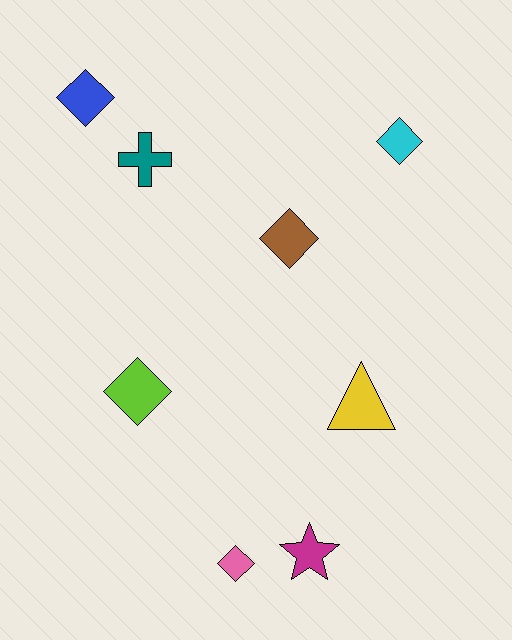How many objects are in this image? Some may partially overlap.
There are 8 objects.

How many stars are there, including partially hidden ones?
There is 1 star.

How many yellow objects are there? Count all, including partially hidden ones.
There is 1 yellow object.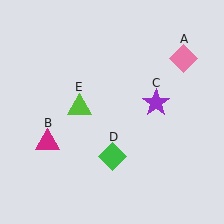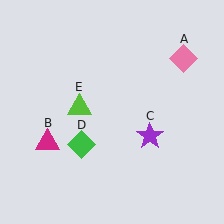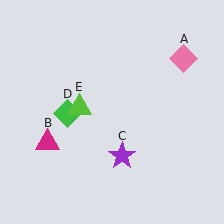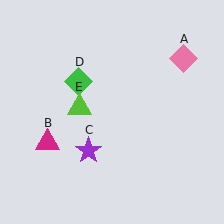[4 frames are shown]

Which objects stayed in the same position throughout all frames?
Pink diamond (object A) and magenta triangle (object B) and lime triangle (object E) remained stationary.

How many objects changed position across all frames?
2 objects changed position: purple star (object C), green diamond (object D).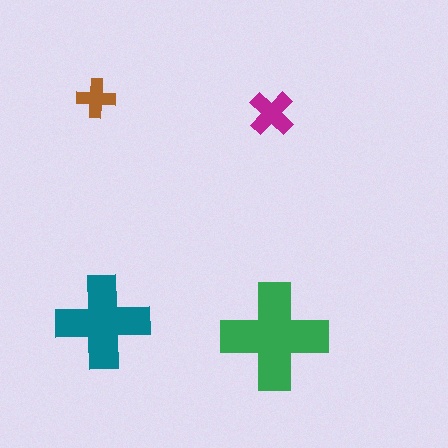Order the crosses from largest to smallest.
the green one, the teal one, the magenta one, the brown one.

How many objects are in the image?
There are 4 objects in the image.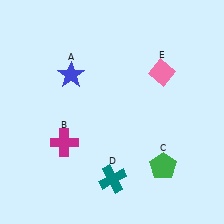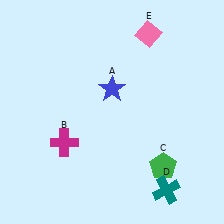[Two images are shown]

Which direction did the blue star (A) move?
The blue star (A) moved right.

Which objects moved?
The objects that moved are: the blue star (A), the teal cross (D), the pink diamond (E).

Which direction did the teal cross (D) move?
The teal cross (D) moved right.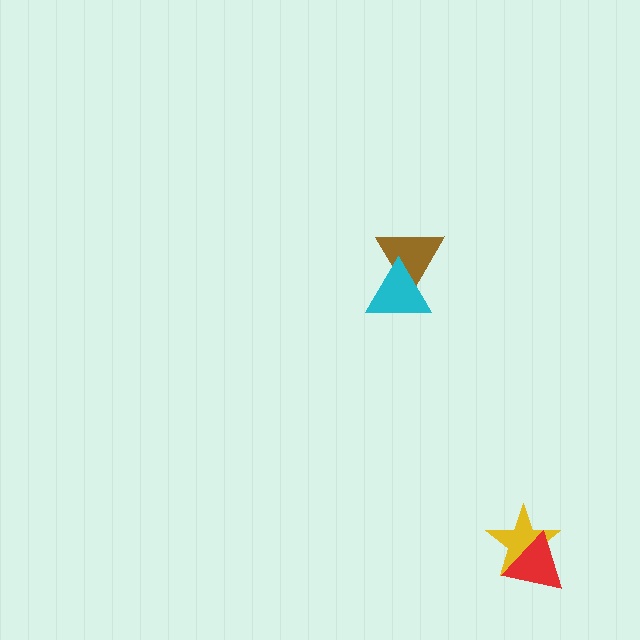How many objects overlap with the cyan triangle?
1 object overlaps with the cyan triangle.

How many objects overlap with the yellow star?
1 object overlaps with the yellow star.